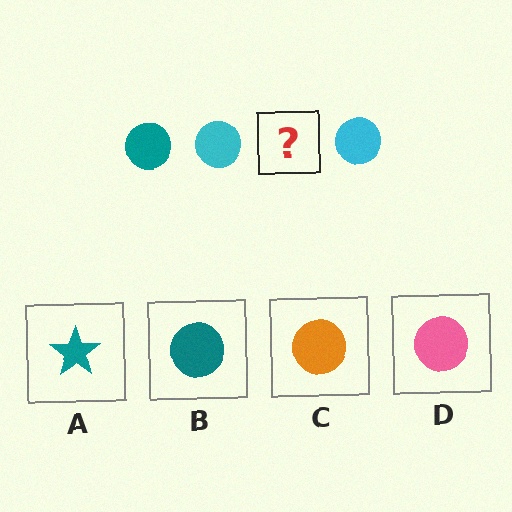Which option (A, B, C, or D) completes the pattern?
B.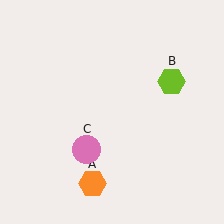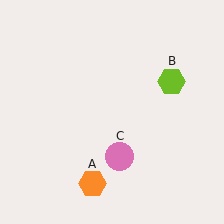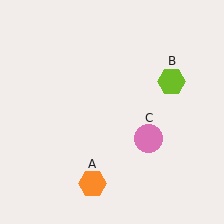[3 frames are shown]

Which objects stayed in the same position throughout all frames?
Orange hexagon (object A) and lime hexagon (object B) remained stationary.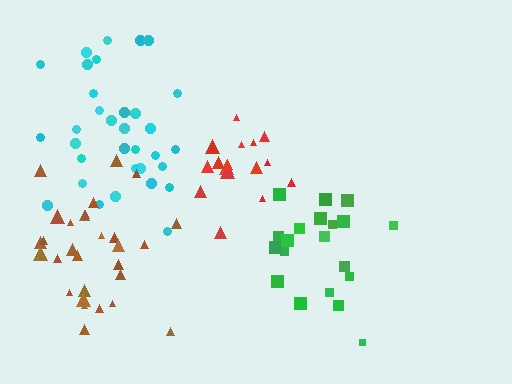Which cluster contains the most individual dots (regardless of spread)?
Cyan (33).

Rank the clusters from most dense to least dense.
red, cyan, brown, green.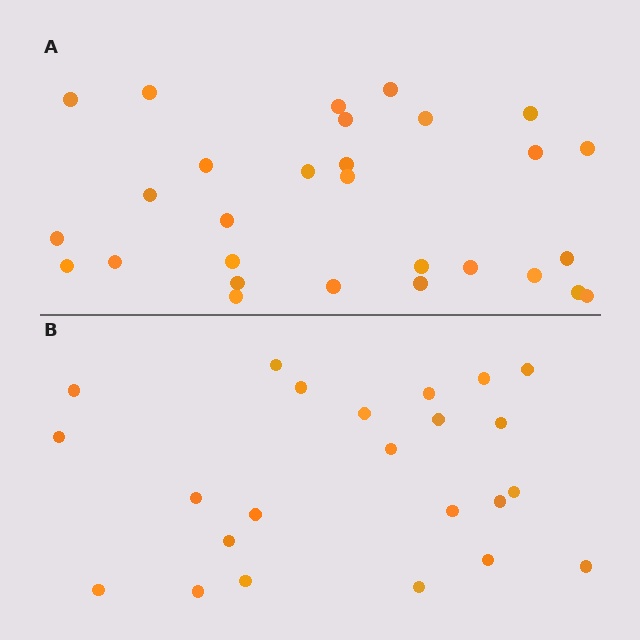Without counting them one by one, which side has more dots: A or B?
Region A (the top region) has more dots.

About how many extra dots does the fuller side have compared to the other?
Region A has about 6 more dots than region B.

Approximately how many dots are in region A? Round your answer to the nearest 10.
About 30 dots. (The exact count is 29, which rounds to 30.)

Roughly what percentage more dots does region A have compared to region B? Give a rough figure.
About 25% more.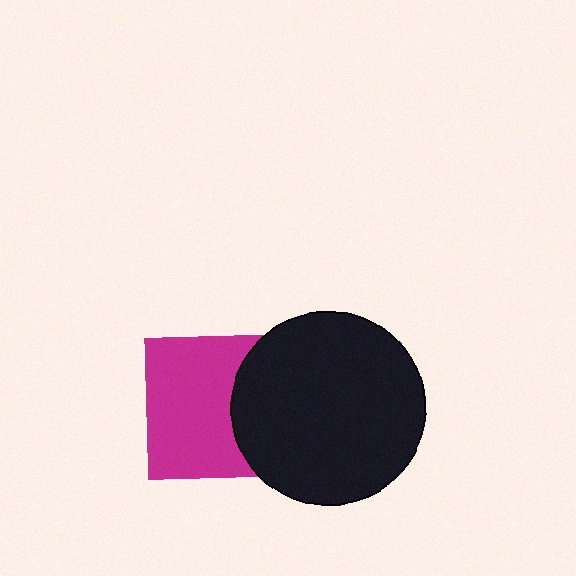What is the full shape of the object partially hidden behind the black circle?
The partially hidden object is a magenta square.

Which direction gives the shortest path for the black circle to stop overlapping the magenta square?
Moving right gives the shortest separation.